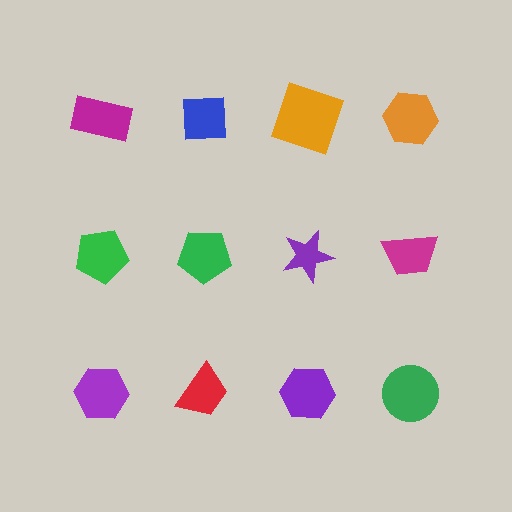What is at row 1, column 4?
An orange hexagon.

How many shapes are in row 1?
4 shapes.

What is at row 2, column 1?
A green pentagon.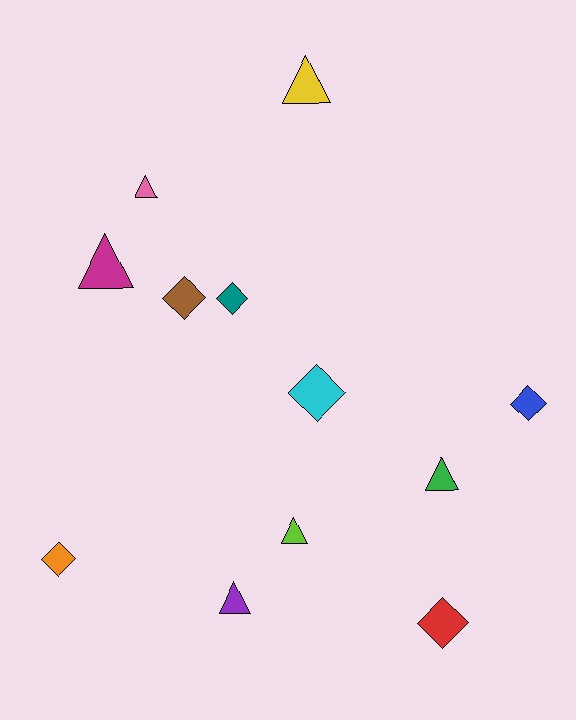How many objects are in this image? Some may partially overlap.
There are 12 objects.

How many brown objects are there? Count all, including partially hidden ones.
There is 1 brown object.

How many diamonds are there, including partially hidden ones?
There are 6 diamonds.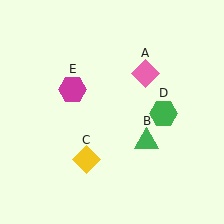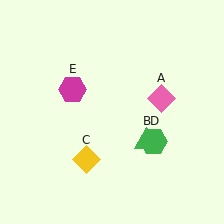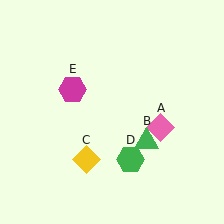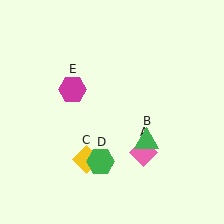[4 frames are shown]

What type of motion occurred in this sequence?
The pink diamond (object A), green hexagon (object D) rotated clockwise around the center of the scene.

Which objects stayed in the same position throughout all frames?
Green triangle (object B) and yellow diamond (object C) and magenta hexagon (object E) remained stationary.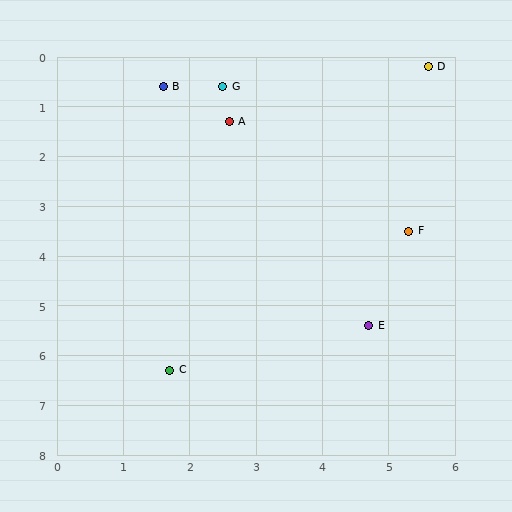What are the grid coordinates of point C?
Point C is at approximately (1.7, 6.3).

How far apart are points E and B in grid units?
Points E and B are about 5.7 grid units apart.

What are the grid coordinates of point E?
Point E is at approximately (4.7, 5.4).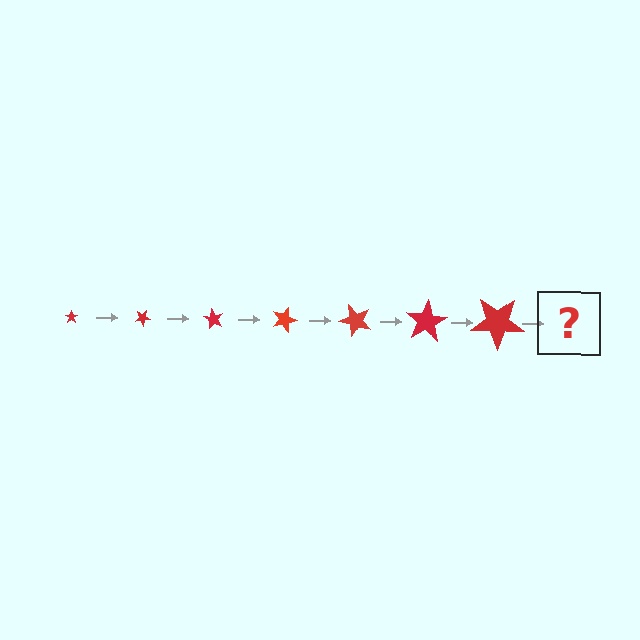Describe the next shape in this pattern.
It should be a star, larger than the previous one and rotated 210 degrees from the start.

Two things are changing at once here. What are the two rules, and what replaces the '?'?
The two rules are that the star grows larger each step and it rotates 30 degrees each step. The '?' should be a star, larger than the previous one and rotated 210 degrees from the start.